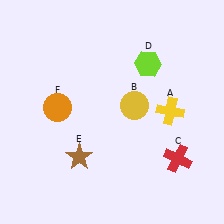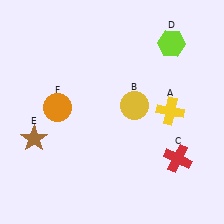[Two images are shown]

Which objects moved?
The objects that moved are: the lime hexagon (D), the brown star (E).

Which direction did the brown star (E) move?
The brown star (E) moved left.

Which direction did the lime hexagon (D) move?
The lime hexagon (D) moved right.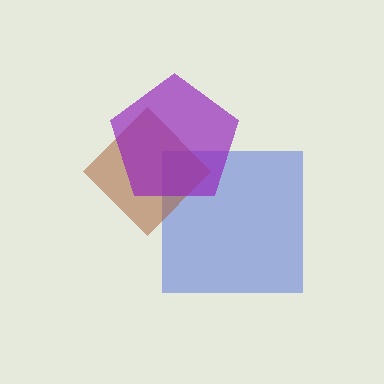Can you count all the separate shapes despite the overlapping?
Yes, there are 3 separate shapes.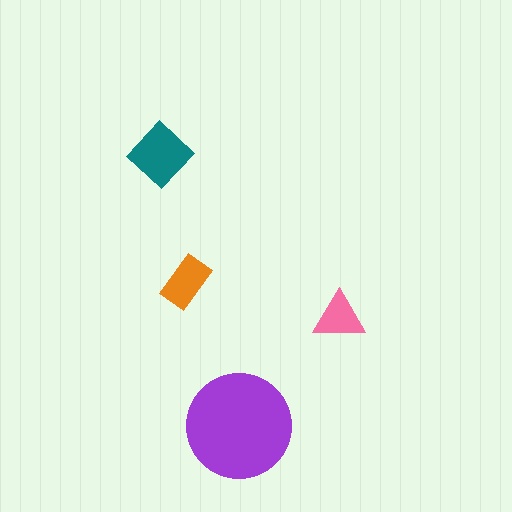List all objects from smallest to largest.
The pink triangle, the orange rectangle, the teal diamond, the purple circle.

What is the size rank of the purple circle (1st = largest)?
1st.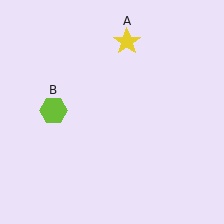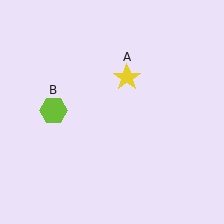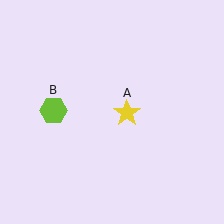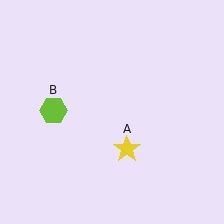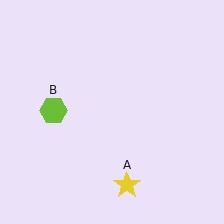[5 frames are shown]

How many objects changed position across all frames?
1 object changed position: yellow star (object A).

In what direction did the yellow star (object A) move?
The yellow star (object A) moved down.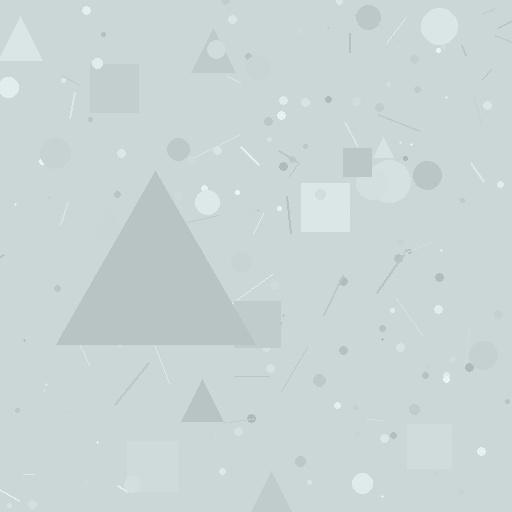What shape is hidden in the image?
A triangle is hidden in the image.